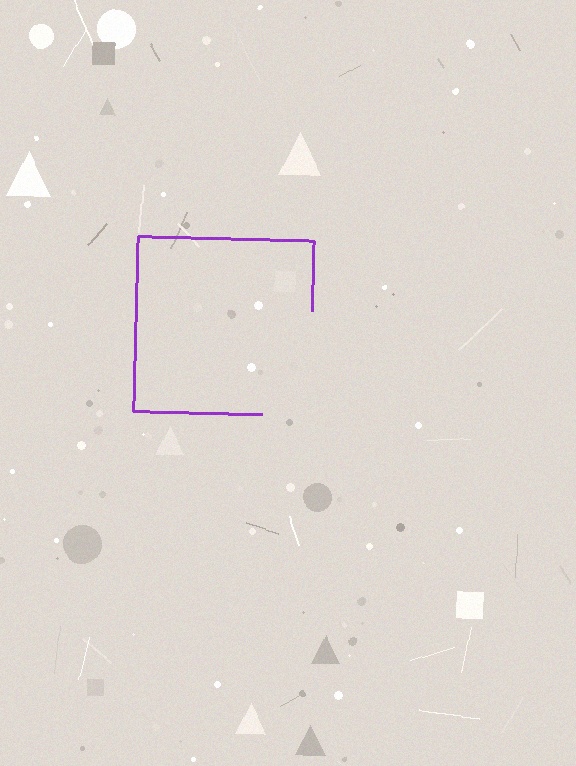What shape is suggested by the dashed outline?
The dashed outline suggests a square.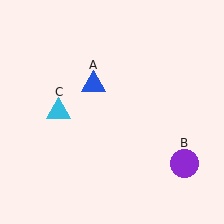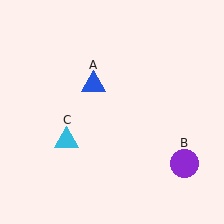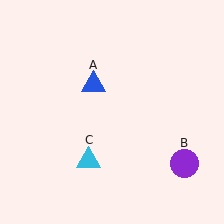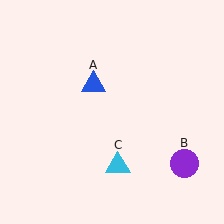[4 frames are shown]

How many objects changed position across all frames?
1 object changed position: cyan triangle (object C).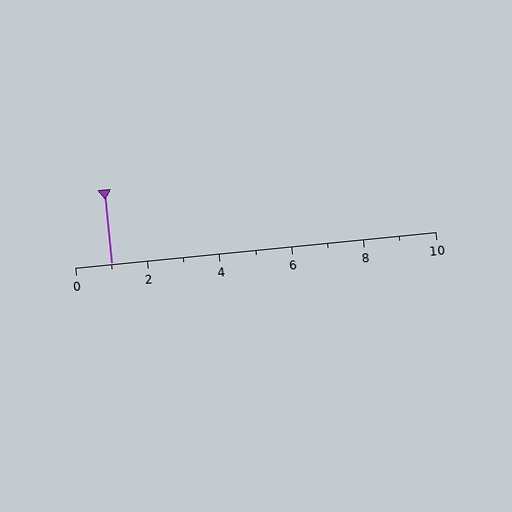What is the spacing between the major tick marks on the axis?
The major ticks are spaced 2 apart.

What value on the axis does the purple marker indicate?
The marker indicates approximately 1.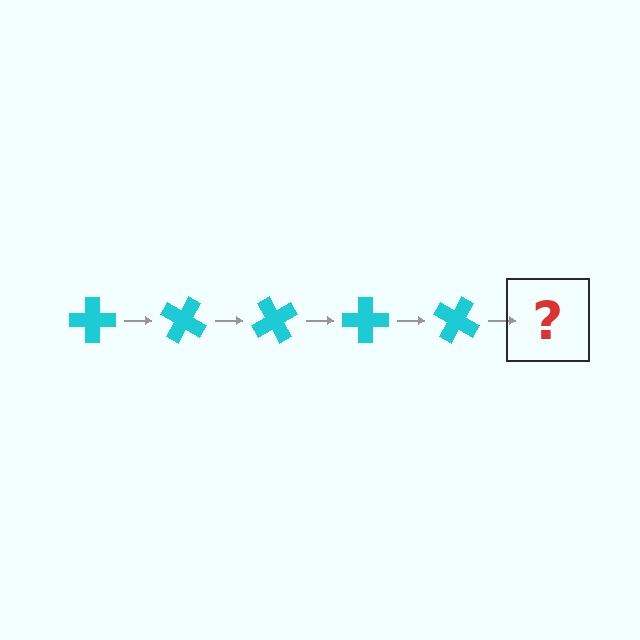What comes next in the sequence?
The next element should be a cyan cross rotated 150 degrees.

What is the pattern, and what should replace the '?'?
The pattern is that the cross rotates 30 degrees each step. The '?' should be a cyan cross rotated 150 degrees.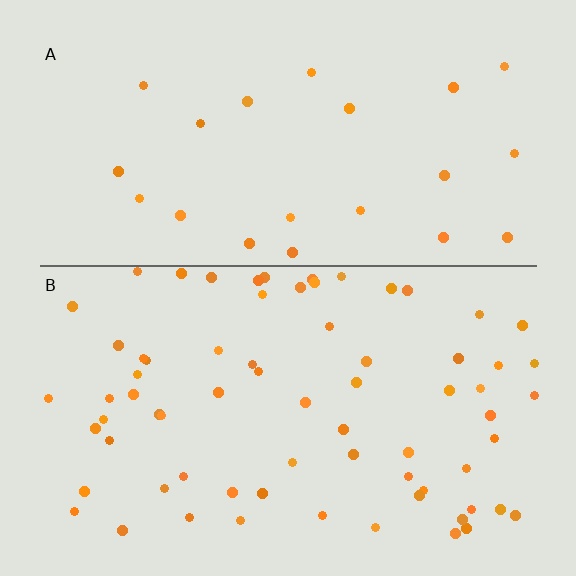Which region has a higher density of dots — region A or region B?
B (the bottom).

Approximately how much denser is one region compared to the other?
Approximately 3.2× — region B over region A.